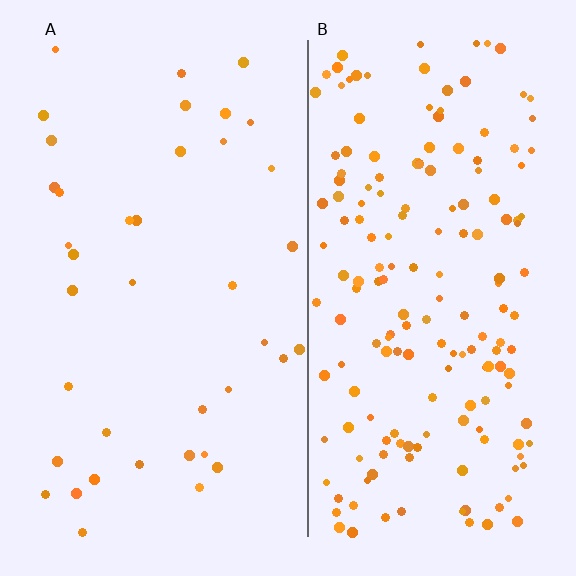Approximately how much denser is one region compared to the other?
Approximately 4.6× — region B over region A.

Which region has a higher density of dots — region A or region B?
B (the right).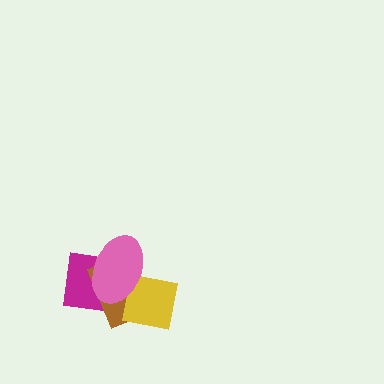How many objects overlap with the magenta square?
2 objects overlap with the magenta square.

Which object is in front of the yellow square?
The pink ellipse is in front of the yellow square.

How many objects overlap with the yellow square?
2 objects overlap with the yellow square.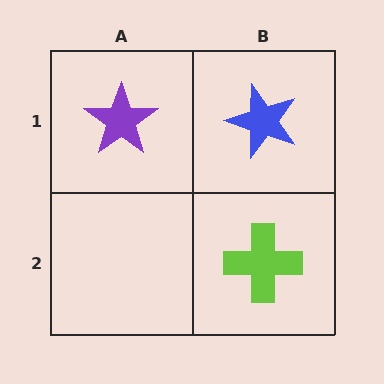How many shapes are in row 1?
2 shapes.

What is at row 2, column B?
A lime cross.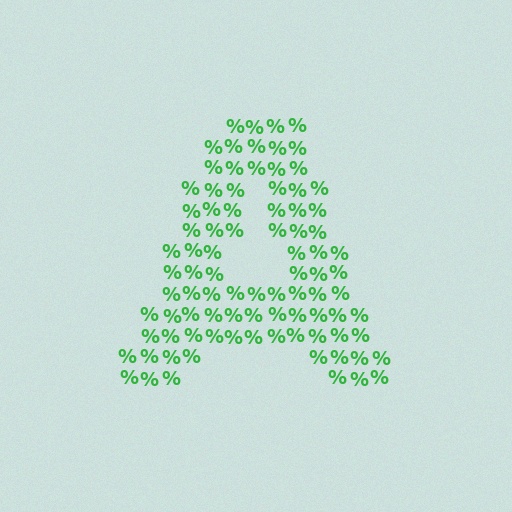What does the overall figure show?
The overall figure shows the letter A.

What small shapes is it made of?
It is made of small percent signs.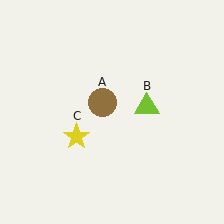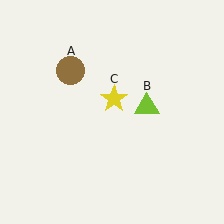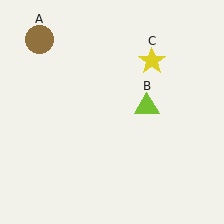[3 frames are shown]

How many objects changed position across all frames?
2 objects changed position: brown circle (object A), yellow star (object C).